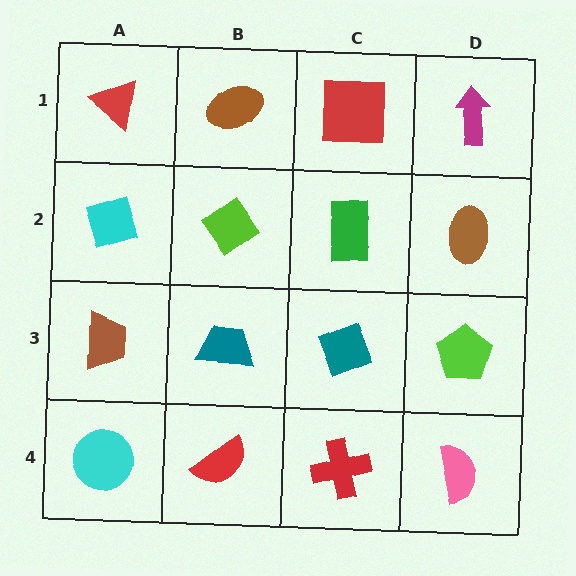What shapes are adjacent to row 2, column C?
A red square (row 1, column C), a teal diamond (row 3, column C), a lime diamond (row 2, column B), a brown ellipse (row 2, column D).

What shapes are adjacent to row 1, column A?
A cyan diamond (row 2, column A), a brown ellipse (row 1, column B).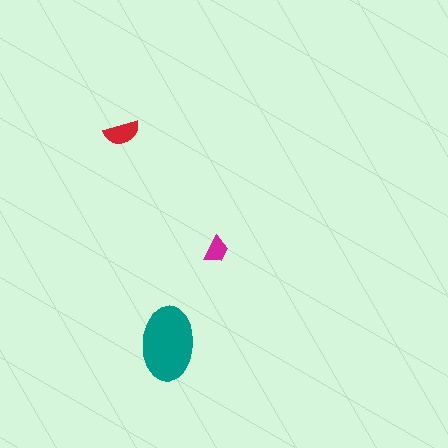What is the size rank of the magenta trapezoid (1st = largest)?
3rd.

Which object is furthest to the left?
The red semicircle is leftmost.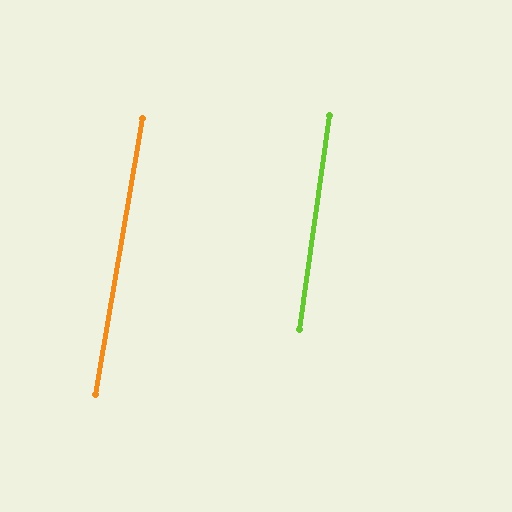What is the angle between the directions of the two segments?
Approximately 2 degrees.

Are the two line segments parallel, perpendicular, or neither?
Parallel — their directions differ by only 1.6°.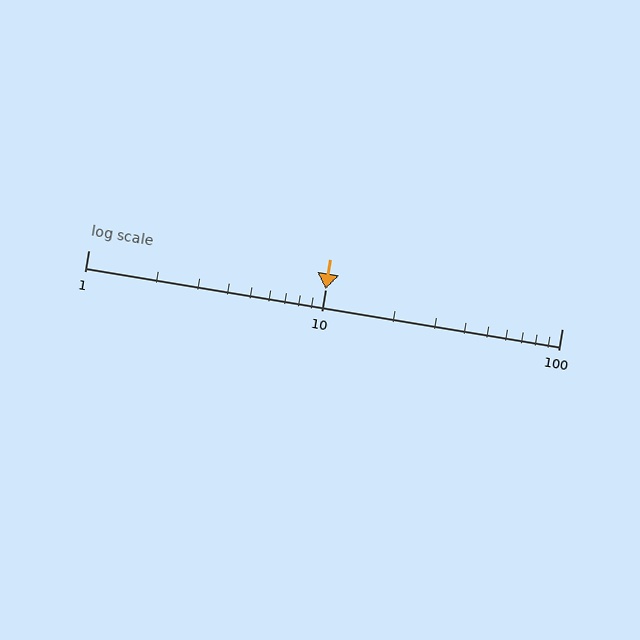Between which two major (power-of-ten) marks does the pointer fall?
The pointer is between 10 and 100.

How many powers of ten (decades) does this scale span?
The scale spans 2 decades, from 1 to 100.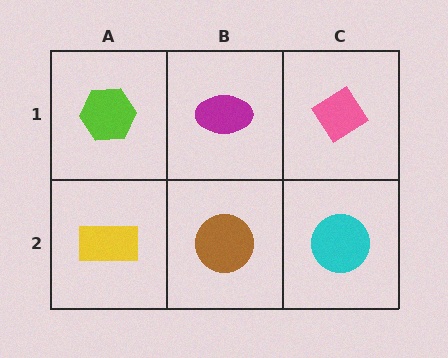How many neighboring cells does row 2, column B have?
3.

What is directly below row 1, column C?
A cyan circle.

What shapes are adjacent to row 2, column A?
A lime hexagon (row 1, column A), a brown circle (row 2, column B).